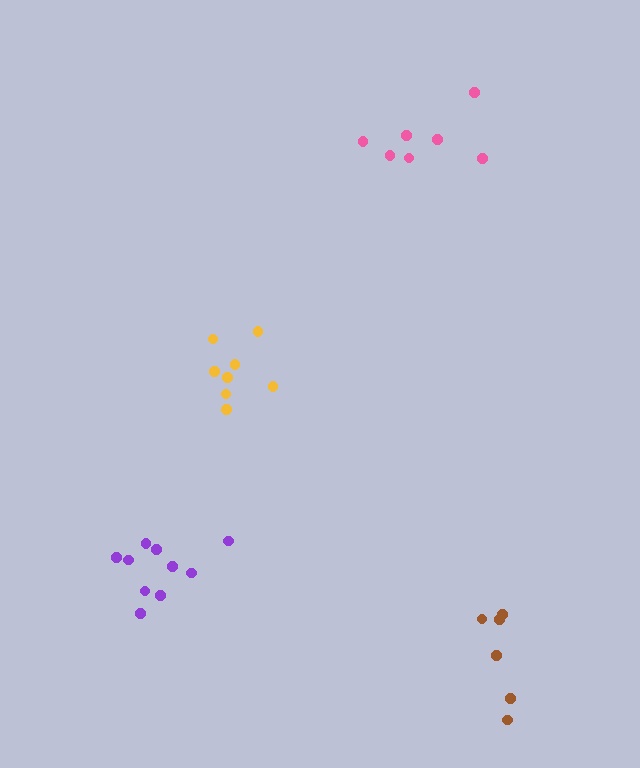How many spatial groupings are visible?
There are 4 spatial groupings.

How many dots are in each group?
Group 1: 7 dots, Group 2: 10 dots, Group 3: 6 dots, Group 4: 8 dots (31 total).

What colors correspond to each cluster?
The clusters are colored: pink, purple, brown, yellow.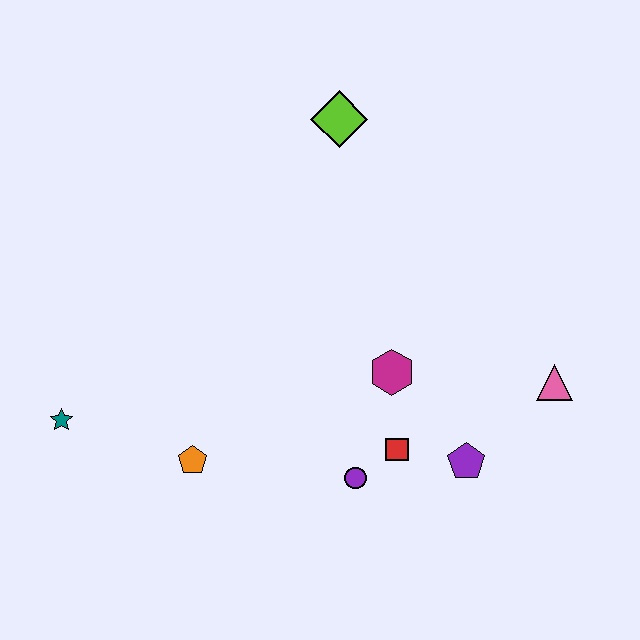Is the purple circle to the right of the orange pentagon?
Yes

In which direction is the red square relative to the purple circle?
The red square is to the right of the purple circle.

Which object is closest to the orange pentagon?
The teal star is closest to the orange pentagon.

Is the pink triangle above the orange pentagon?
Yes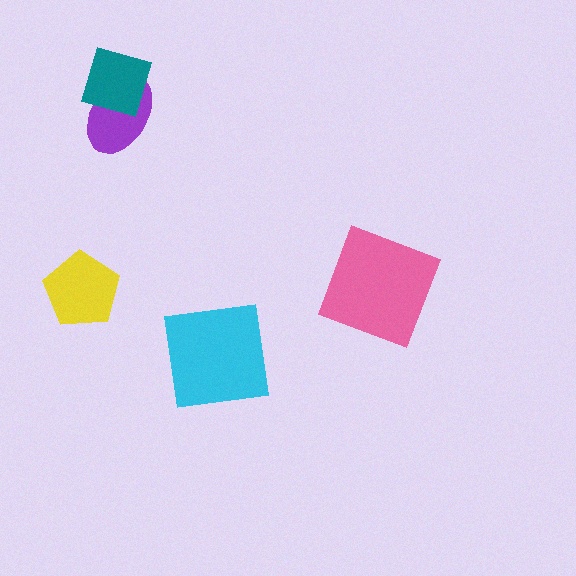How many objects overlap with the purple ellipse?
1 object overlaps with the purple ellipse.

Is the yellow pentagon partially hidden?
No, no other shape covers it.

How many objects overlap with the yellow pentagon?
0 objects overlap with the yellow pentagon.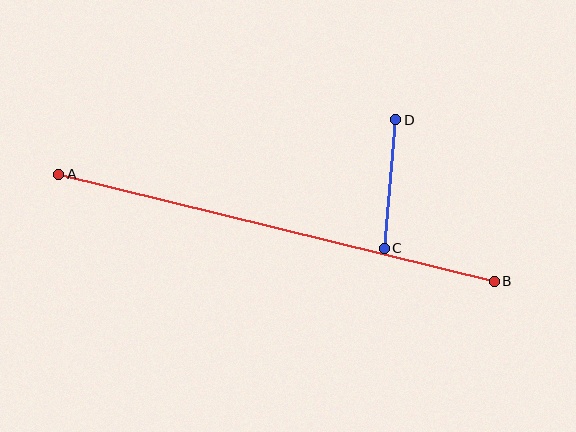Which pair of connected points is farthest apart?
Points A and B are farthest apart.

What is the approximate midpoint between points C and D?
The midpoint is at approximately (390, 184) pixels.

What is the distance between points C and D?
The distance is approximately 129 pixels.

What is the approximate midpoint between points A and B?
The midpoint is at approximately (277, 228) pixels.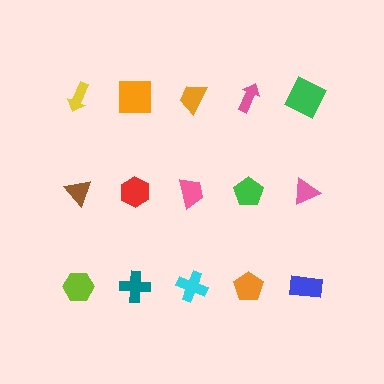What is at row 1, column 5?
A green square.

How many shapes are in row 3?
5 shapes.